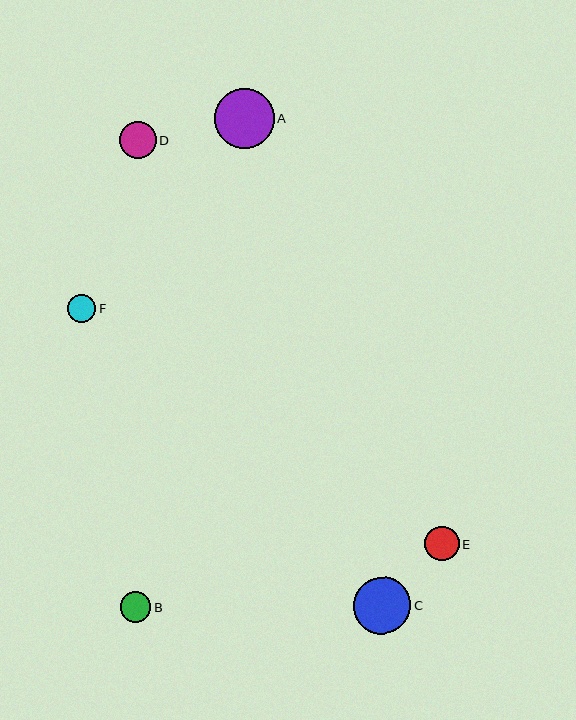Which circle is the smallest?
Circle F is the smallest with a size of approximately 28 pixels.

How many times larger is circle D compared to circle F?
Circle D is approximately 1.3 times the size of circle F.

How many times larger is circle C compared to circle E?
Circle C is approximately 1.7 times the size of circle E.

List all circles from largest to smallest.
From largest to smallest: A, C, D, E, B, F.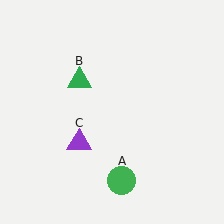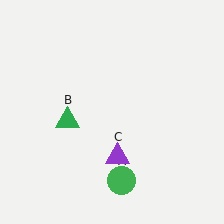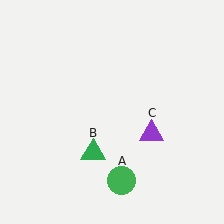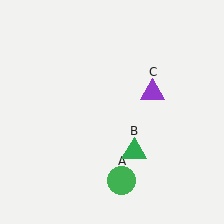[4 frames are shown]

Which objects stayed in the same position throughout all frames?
Green circle (object A) remained stationary.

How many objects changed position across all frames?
2 objects changed position: green triangle (object B), purple triangle (object C).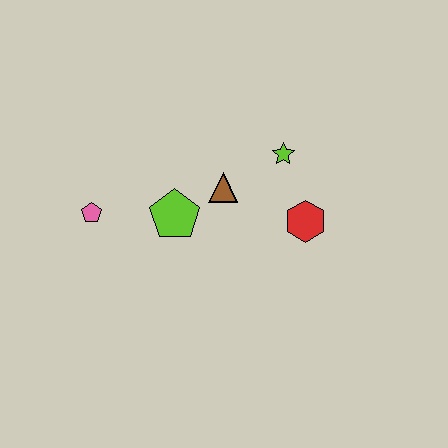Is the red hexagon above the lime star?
No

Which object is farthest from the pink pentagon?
The red hexagon is farthest from the pink pentagon.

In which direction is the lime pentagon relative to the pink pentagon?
The lime pentagon is to the right of the pink pentagon.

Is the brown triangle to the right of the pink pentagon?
Yes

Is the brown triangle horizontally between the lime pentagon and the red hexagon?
Yes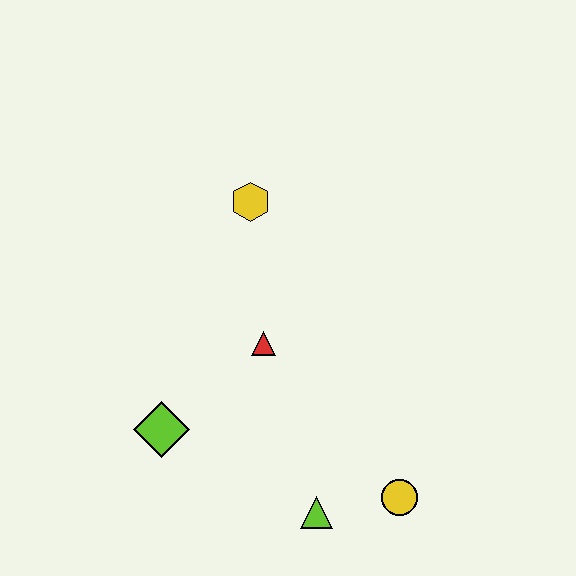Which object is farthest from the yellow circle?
The yellow hexagon is farthest from the yellow circle.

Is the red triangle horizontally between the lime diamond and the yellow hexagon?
No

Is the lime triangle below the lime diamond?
Yes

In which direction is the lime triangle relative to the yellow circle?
The lime triangle is to the left of the yellow circle.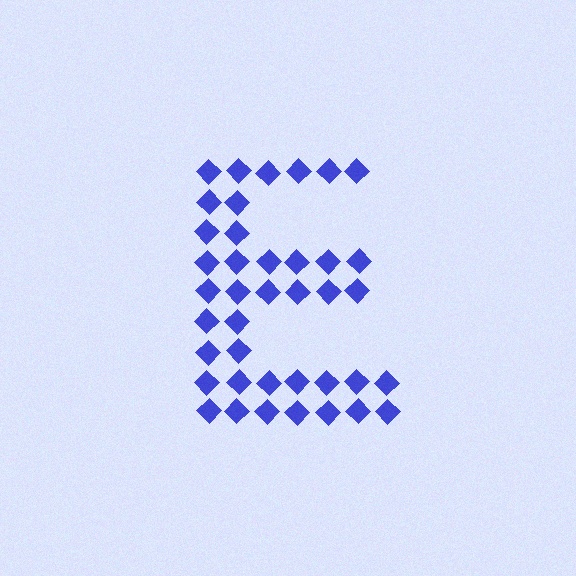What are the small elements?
The small elements are diamonds.